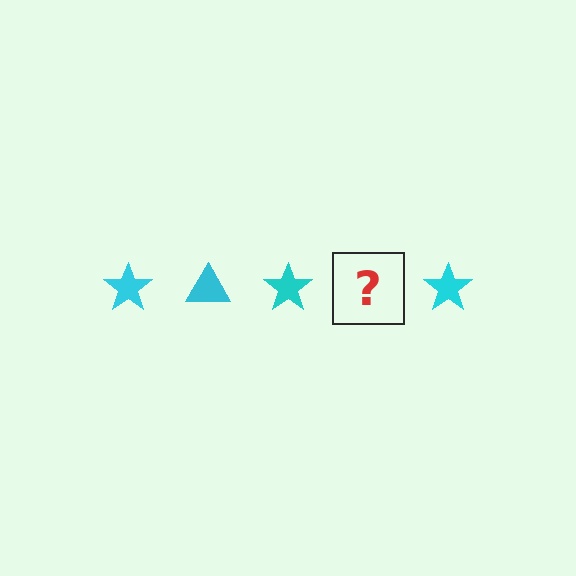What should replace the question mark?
The question mark should be replaced with a cyan triangle.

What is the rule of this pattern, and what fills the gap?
The rule is that the pattern cycles through star, triangle shapes in cyan. The gap should be filled with a cyan triangle.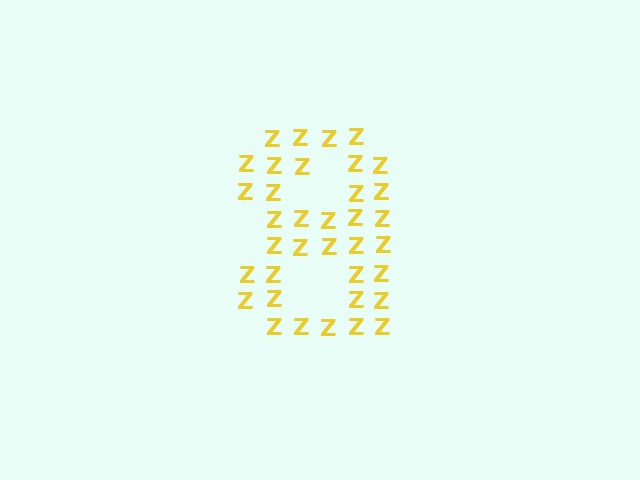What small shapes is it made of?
It is made of small letter Z's.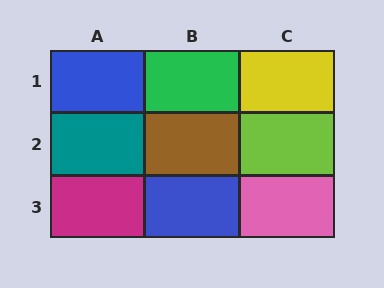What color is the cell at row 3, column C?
Pink.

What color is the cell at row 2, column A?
Teal.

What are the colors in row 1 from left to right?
Blue, green, yellow.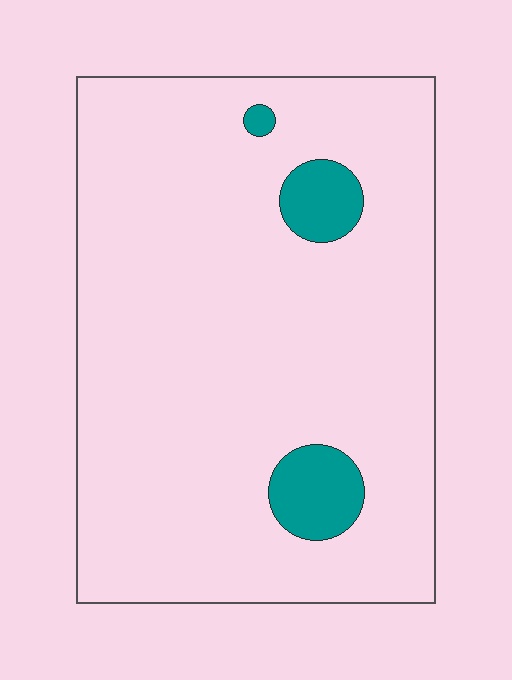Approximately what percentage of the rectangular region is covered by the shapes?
Approximately 5%.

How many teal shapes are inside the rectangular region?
3.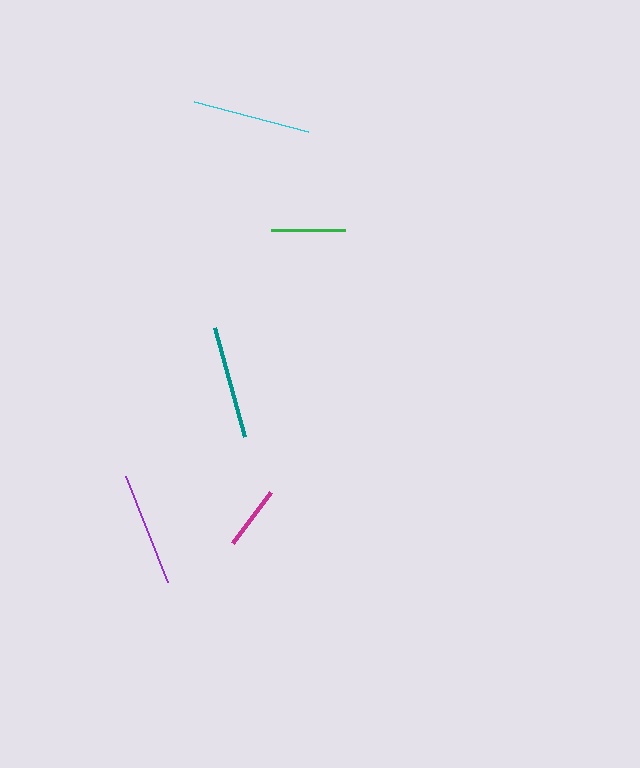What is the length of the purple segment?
The purple segment is approximately 114 pixels long.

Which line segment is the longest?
The cyan line is the longest at approximately 118 pixels.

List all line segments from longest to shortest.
From longest to shortest: cyan, purple, teal, green, magenta.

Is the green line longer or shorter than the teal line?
The teal line is longer than the green line.